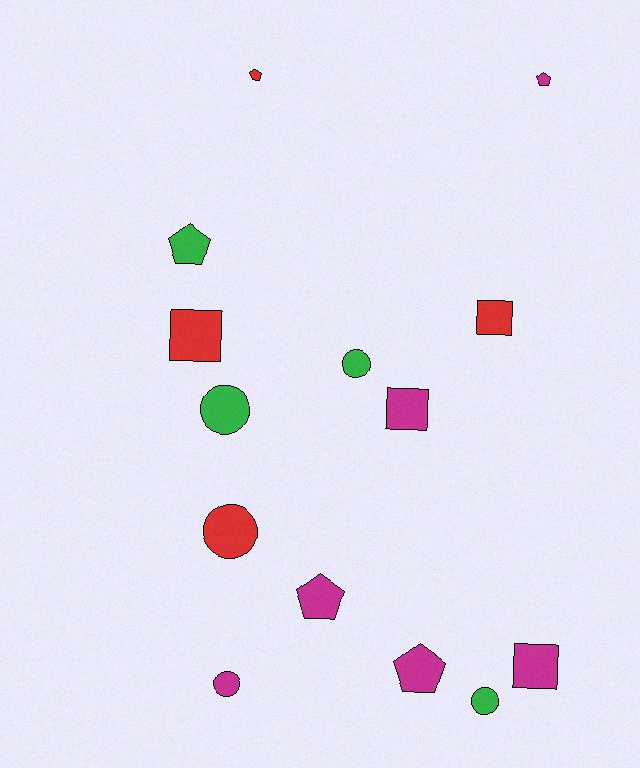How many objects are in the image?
There are 14 objects.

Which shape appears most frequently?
Pentagon, with 5 objects.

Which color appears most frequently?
Magenta, with 6 objects.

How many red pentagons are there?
There is 1 red pentagon.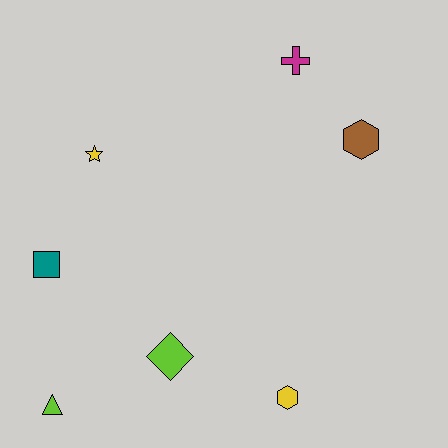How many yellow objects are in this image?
There are 2 yellow objects.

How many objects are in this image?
There are 7 objects.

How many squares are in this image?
There is 1 square.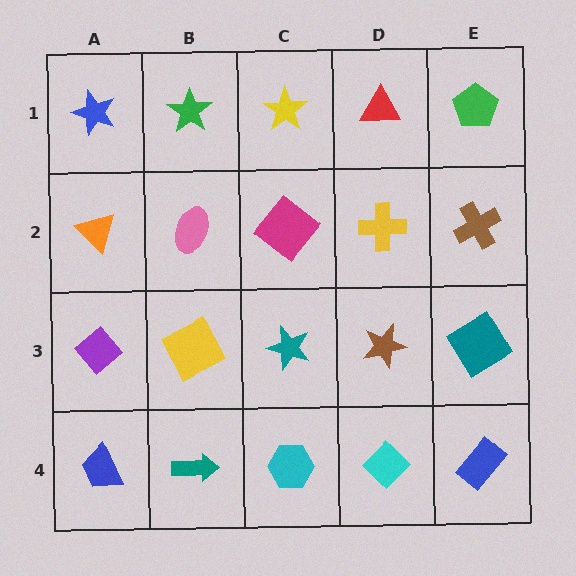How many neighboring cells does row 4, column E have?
2.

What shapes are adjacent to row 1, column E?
A brown cross (row 2, column E), a red triangle (row 1, column D).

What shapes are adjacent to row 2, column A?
A blue star (row 1, column A), a purple diamond (row 3, column A), a pink ellipse (row 2, column B).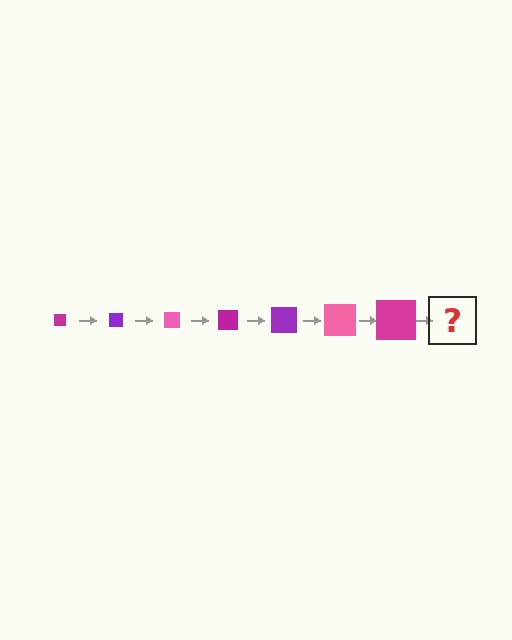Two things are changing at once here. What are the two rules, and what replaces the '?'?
The two rules are that the square grows larger each step and the color cycles through magenta, purple, and pink. The '?' should be a purple square, larger than the previous one.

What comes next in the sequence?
The next element should be a purple square, larger than the previous one.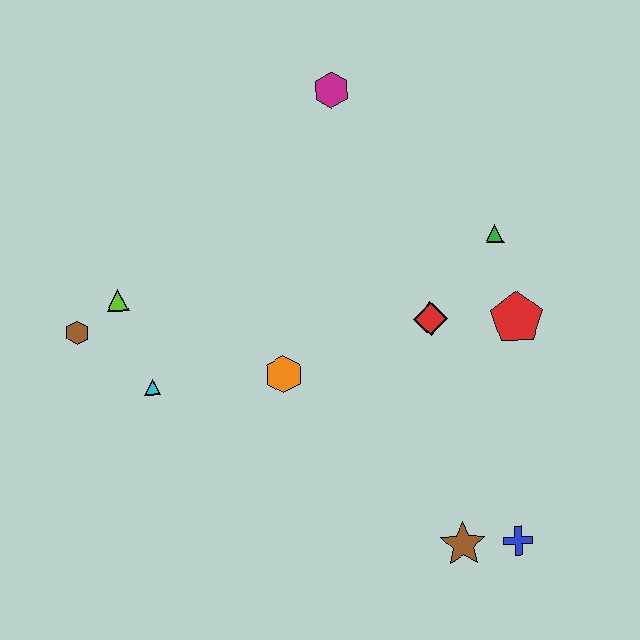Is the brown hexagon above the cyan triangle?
Yes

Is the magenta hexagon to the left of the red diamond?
Yes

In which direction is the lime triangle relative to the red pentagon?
The lime triangle is to the left of the red pentagon.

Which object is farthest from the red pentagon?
The brown hexagon is farthest from the red pentagon.